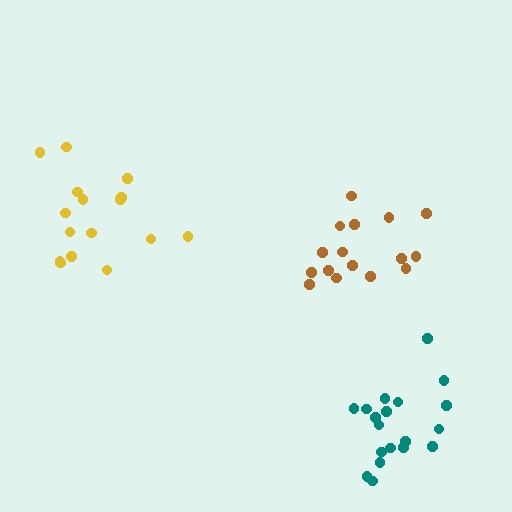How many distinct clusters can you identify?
There are 3 distinct clusters.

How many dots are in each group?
Group 1: 16 dots, Group 2: 16 dots, Group 3: 19 dots (51 total).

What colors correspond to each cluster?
The clusters are colored: brown, yellow, teal.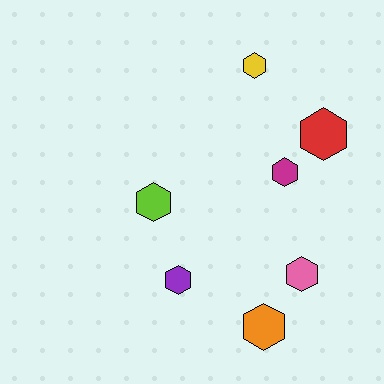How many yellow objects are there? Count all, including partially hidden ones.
There is 1 yellow object.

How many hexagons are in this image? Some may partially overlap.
There are 7 hexagons.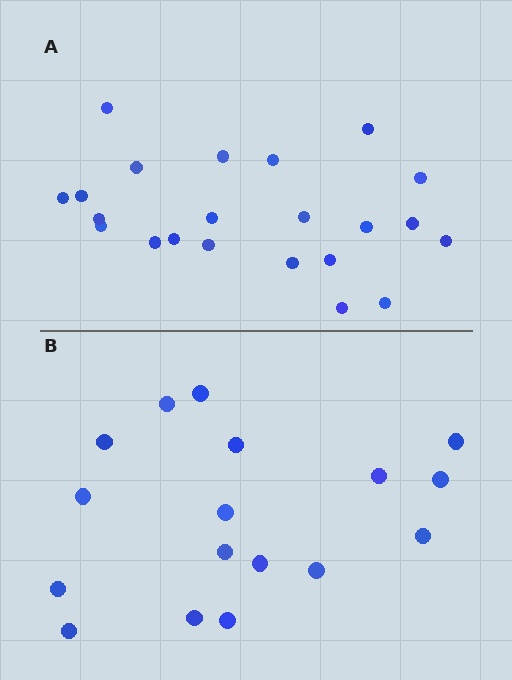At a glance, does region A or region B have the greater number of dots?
Region A (the top region) has more dots.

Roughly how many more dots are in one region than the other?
Region A has about 5 more dots than region B.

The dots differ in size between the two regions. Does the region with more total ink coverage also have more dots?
No. Region B has more total ink coverage because its dots are larger, but region A actually contains more individual dots. Total area can be misleading — the number of items is what matters here.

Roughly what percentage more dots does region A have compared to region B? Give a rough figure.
About 30% more.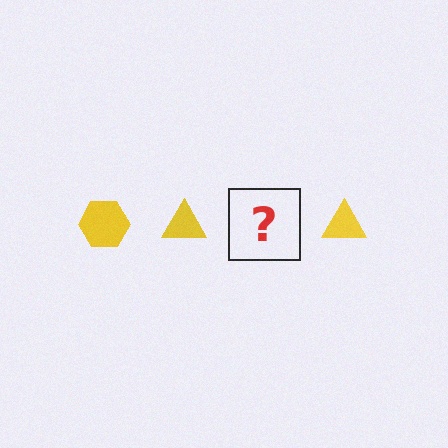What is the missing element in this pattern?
The missing element is a yellow hexagon.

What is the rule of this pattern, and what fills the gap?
The rule is that the pattern cycles through hexagon, triangle shapes in yellow. The gap should be filled with a yellow hexagon.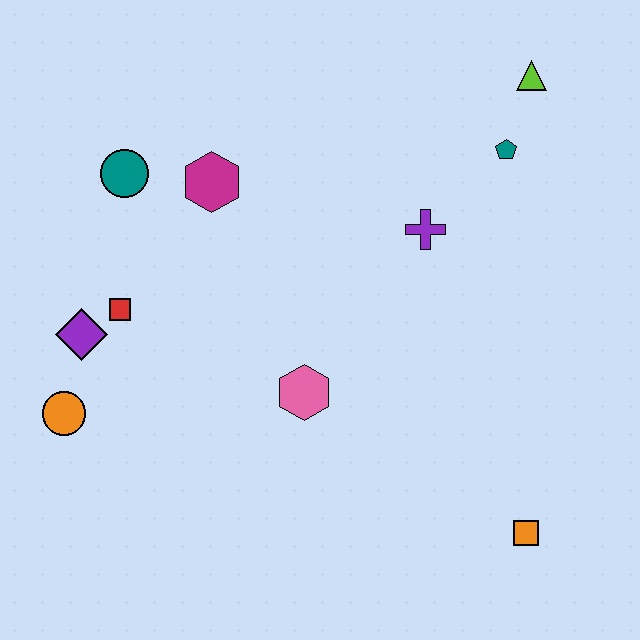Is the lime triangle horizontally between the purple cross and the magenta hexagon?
No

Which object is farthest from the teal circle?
The orange square is farthest from the teal circle.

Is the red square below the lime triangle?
Yes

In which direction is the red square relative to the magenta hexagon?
The red square is below the magenta hexagon.